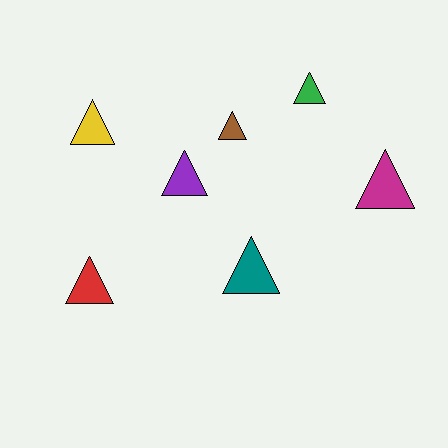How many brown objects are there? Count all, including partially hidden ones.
There is 1 brown object.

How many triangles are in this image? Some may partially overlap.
There are 7 triangles.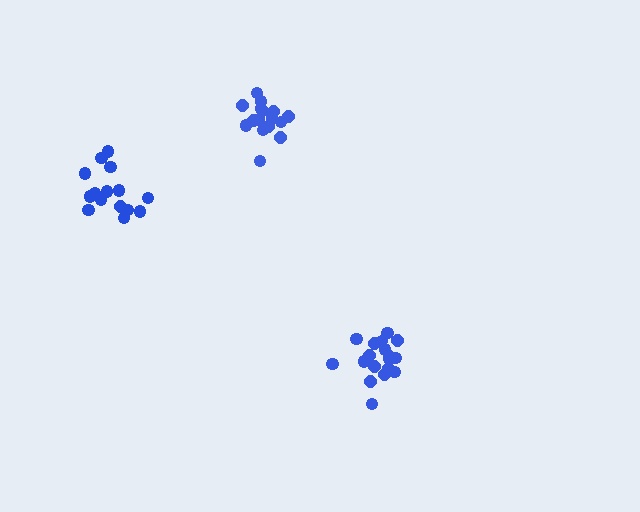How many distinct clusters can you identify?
There are 3 distinct clusters.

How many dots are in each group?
Group 1: 15 dots, Group 2: 16 dots, Group 3: 18 dots (49 total).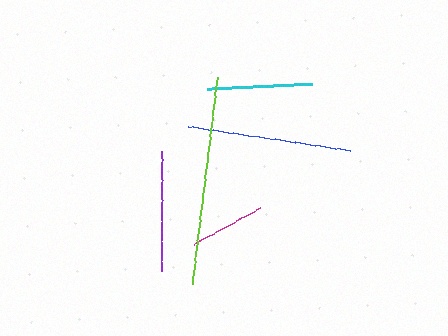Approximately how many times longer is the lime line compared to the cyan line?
The lime line is approximately 2.0 times the length of the cyan line.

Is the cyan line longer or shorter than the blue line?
The blue line is longer than the cyan line.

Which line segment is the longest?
The lime line is the longest at approximately 208 pixels.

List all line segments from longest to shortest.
From longest to shortest: lime, blue, purple, cyan, magenta.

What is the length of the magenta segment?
The magenta segment is approximately 75 pixels long.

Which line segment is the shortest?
The magenta line is the shortest at approximately 75 pixels.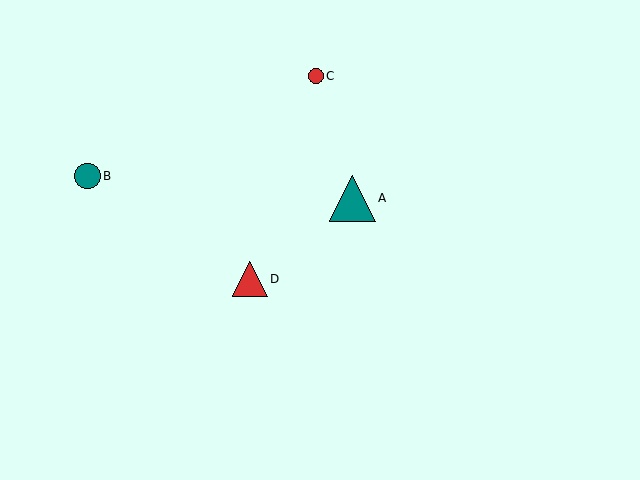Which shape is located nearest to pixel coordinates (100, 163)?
The teal circle (labeled B) at (87, 176) is nearest to that location.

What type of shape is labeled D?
Shape D is a red triangle.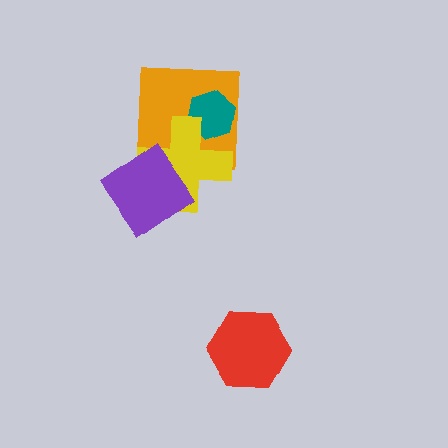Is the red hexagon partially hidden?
No, no other shape covers it.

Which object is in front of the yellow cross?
The purple diamond is in front of the yellow cross.